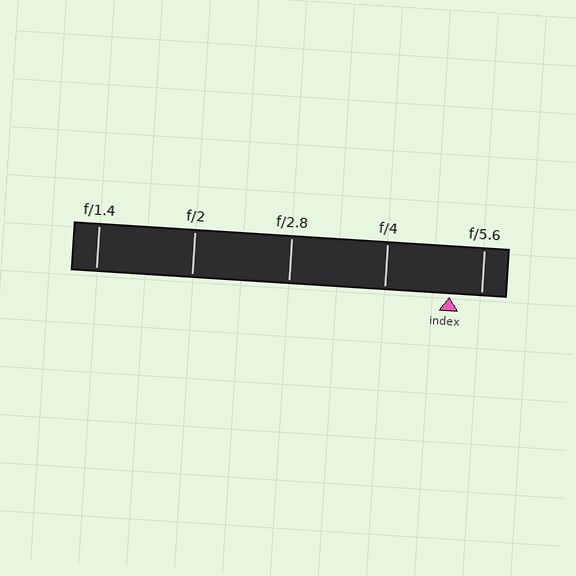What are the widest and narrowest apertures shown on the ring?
The widest aperture shown is f/1.4 and the narrowest is f/5.6.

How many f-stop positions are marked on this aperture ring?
There are 5 f-stop positions marked.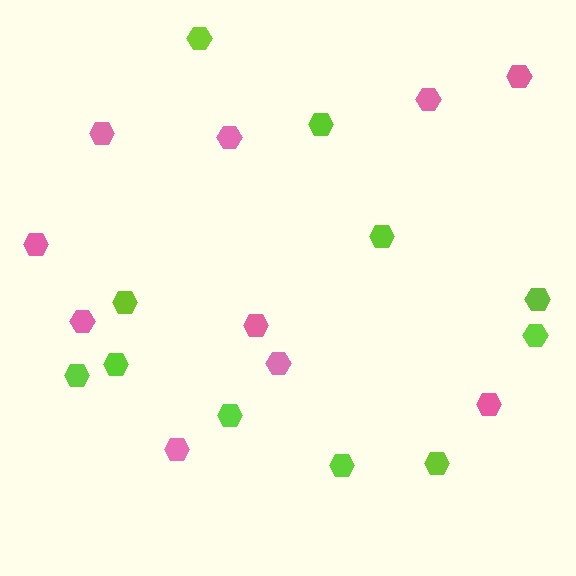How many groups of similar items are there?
There are 2 groups: one group of lime hexagons (11) and one group of pink hexagons (10).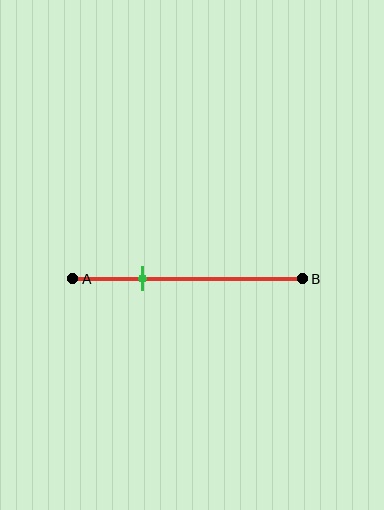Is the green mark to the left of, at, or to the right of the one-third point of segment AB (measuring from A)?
The green mark is to the left of the one-third point of segment AB.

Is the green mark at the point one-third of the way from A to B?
No, the mark is at about 30% from A, not at the 33% one-third point.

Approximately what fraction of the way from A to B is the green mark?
The green mark is approximately 30% of the way from A to B.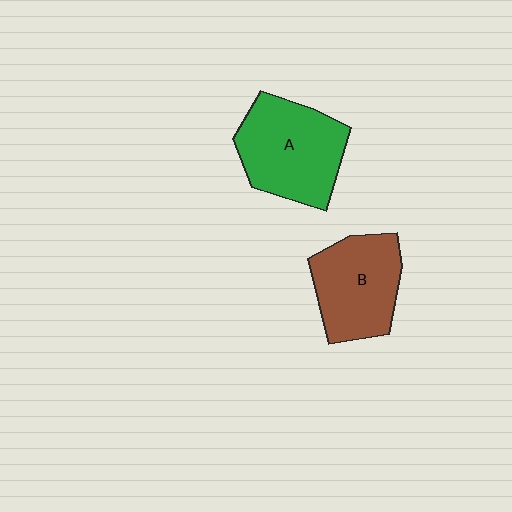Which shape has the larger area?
Shape A (green).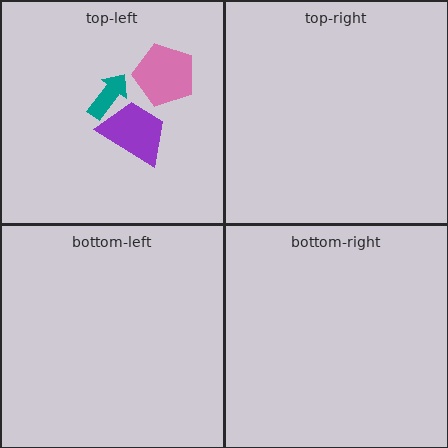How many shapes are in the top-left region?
3.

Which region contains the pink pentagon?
The top-left region.